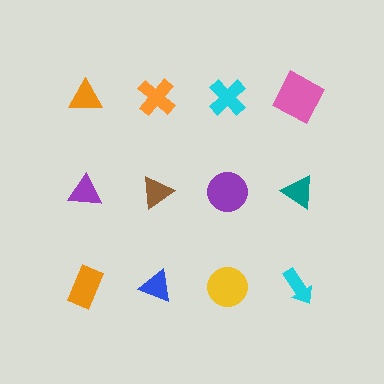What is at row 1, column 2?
An orange cross.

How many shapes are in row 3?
4 shapes.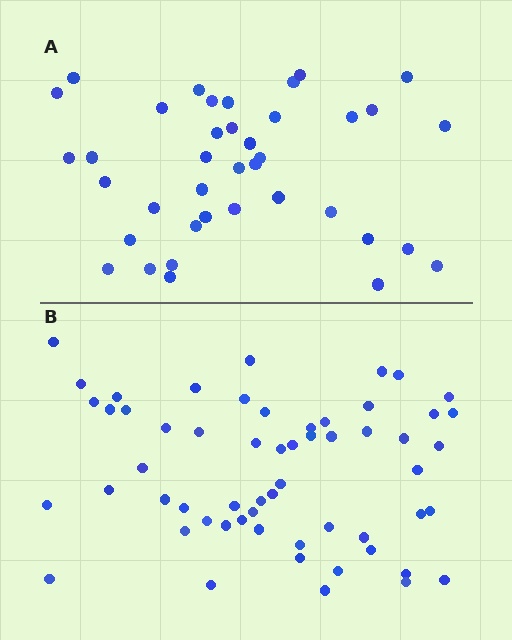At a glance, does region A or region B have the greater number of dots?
Region B (the bottom region) has more dots.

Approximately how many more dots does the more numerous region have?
Region B has approximately 20 more dots than region A.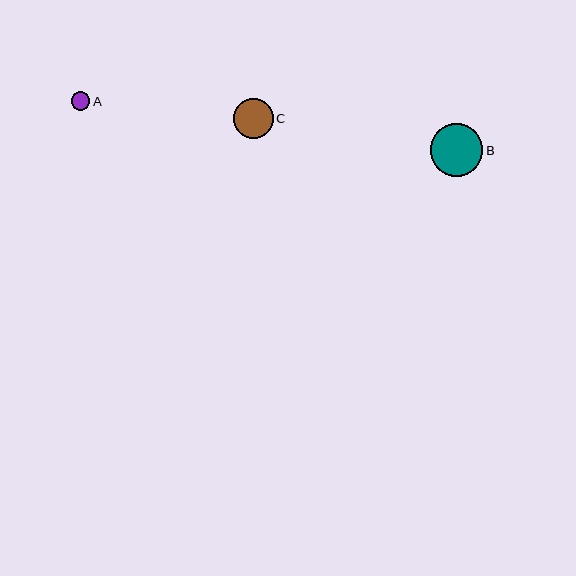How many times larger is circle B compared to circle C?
Circle B is approximately 1.3 times the size of circle C.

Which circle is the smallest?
Circle A is the smallest with a size of approximately 19 pixels.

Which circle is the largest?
Circle B is the largest with a size of approximately 53 pixels.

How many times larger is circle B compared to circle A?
Circle B is approximately 2.8 times the size of circle A.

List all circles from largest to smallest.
From largest to smallest: B, C, A.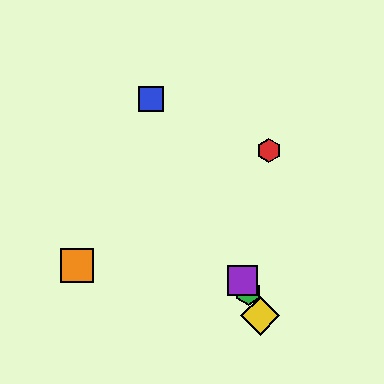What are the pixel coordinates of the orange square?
The orange square is at (77, 266).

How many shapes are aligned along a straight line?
4 shapes (the blue square, the green hexagon, the yellow diamond, the purple square) are aligned along a straight line.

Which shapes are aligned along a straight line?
The blue square, the green hexagon, the yellow diamond, the purple square are aligned along a straight line.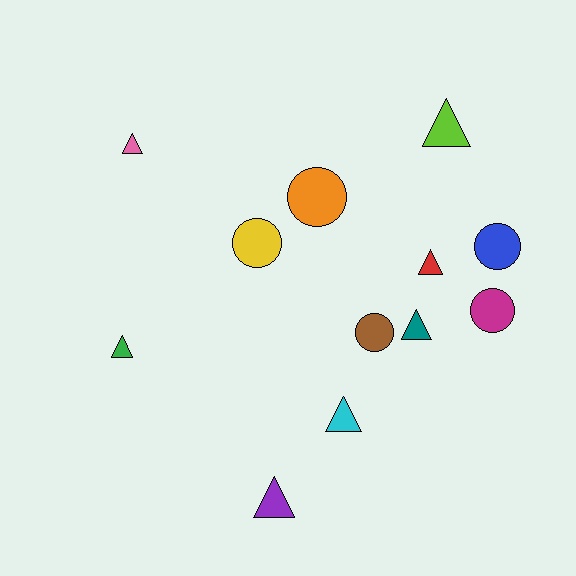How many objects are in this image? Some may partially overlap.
There are 12 objects.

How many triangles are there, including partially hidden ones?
There are 7 triangles.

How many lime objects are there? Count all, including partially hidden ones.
There is 1 lime object.